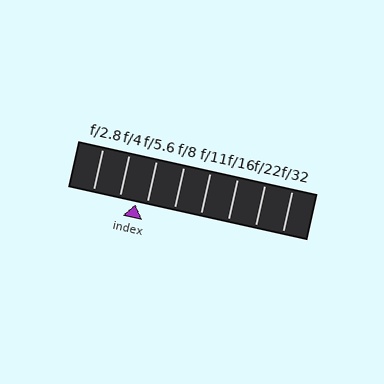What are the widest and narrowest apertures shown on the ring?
The widest aperture shown is f/2.8 and the narrowest is f/32.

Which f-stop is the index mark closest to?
The index mark is closest to f/5.6.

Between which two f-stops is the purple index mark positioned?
The index mark is between f/4 and f/5.6.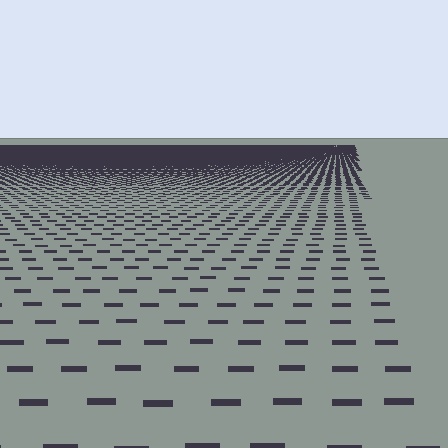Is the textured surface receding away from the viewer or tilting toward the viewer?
The surface is receding away from the viewer. Texture elements get smaller and denser toward the top.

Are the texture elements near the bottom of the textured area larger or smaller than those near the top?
Larger. Near the bottom, elements are closer to the viewer and appear at a bigger on-screen size.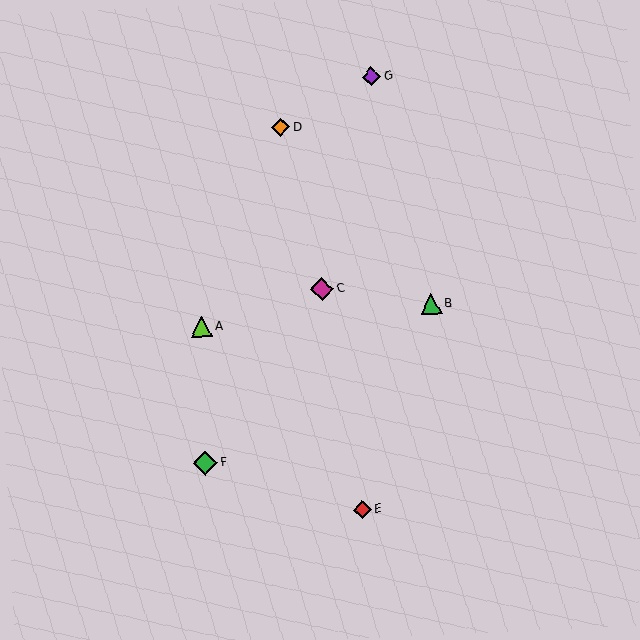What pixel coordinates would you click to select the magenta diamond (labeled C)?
Click at (322, 289) to select the magenta diamond C.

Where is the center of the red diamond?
The center of the red diamond is at (362, 510).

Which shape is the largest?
The green diamond (labeled F) is the largest.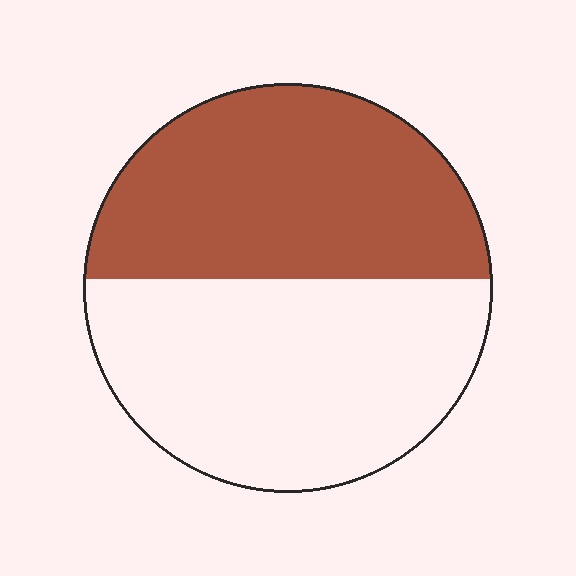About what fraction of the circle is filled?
About one half (1/2).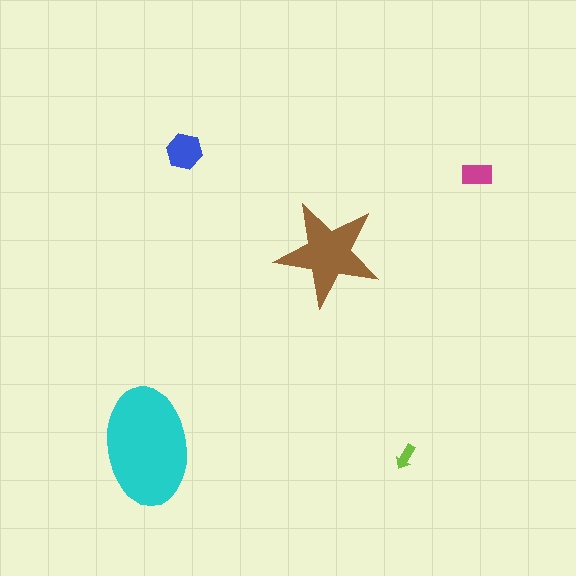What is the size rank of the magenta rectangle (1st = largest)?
4th.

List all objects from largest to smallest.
The cyan ellipse, the brown star, the blue hexagon, the magenta rectangle, the lime arrow.